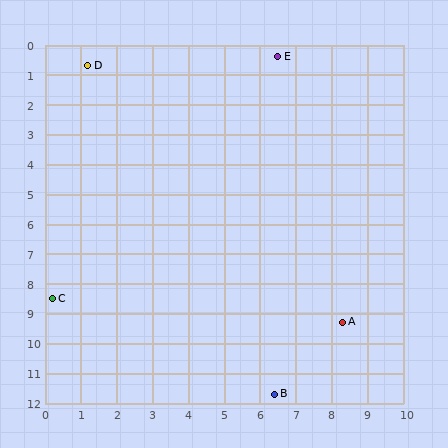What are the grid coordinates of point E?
Point E is at approximately (6.5, 0.4).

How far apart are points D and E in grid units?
Points D and E are about 5.3 grid units apart.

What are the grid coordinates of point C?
Point C is at approximately (0.2, 8.5).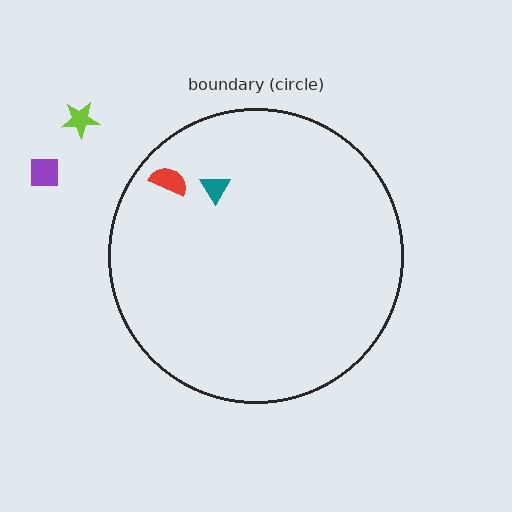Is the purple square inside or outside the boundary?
Outside.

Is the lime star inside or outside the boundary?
Outside.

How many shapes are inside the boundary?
2 inside, 2 outside.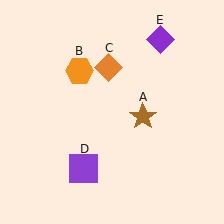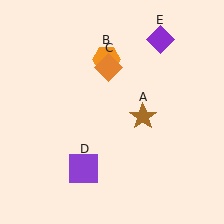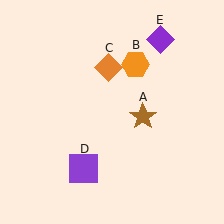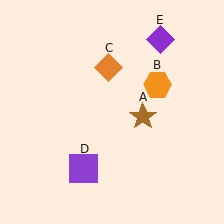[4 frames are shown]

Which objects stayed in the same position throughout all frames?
Brown star (object A) and orange diamond (object C) and purple square (object D) and purple diamond (object E) remained stationary.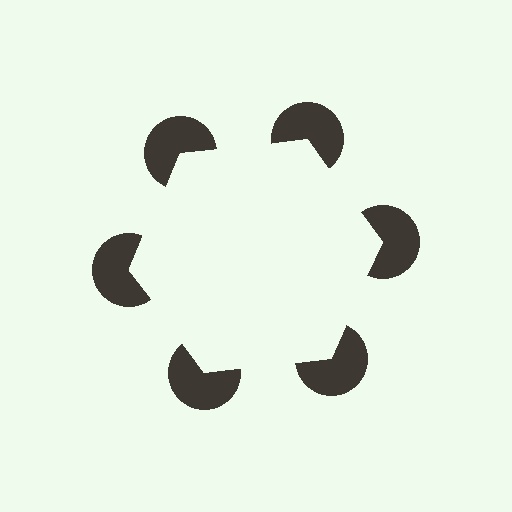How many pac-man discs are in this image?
There are 6 — one at each vertex of the illusory hexagon.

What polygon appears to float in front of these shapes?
An illusory hexagon — its edges are inferred from the aligned wedge cuts in the pac-man discs, not physically drawn.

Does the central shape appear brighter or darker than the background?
It typically appears slightly brighter than the background, even though no actual brightness change is drawn.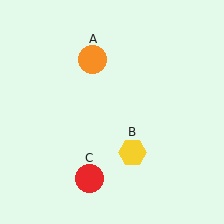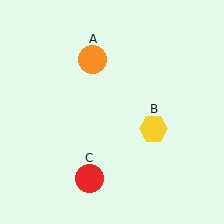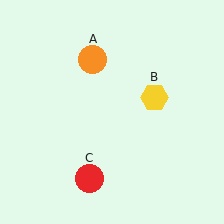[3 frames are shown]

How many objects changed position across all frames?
1 object changed position: yellow hexagon (object B).